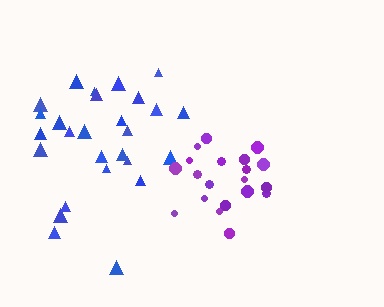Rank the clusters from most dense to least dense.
purple, blue.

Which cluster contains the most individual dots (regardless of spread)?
Blue (27).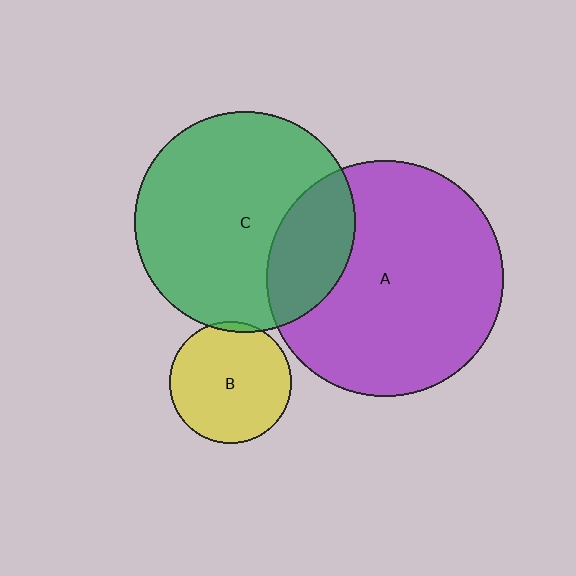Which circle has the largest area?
Circle A (purple).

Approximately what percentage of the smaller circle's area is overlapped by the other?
Approximately 5%.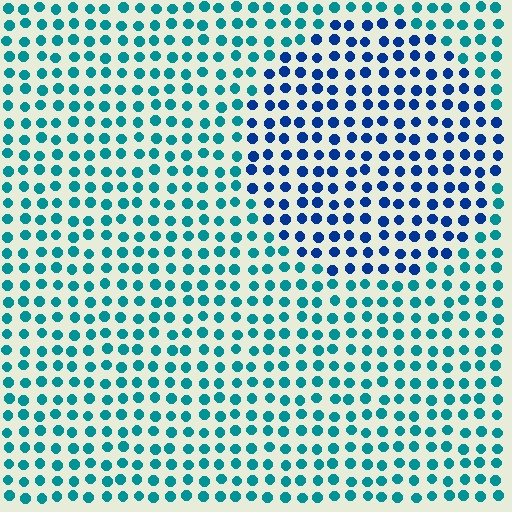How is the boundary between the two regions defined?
The boundary is defined purely by a slight shift in hue (about 38 degrees). Spacing, size, and orientation are identical on both sides.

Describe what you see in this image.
The image is filled with small teal elements in a uniform arrangement. A circle-shaped region is visible where the elements are tinted to a slightly different hue, forming a subtle color boundary.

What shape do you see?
I see a circle.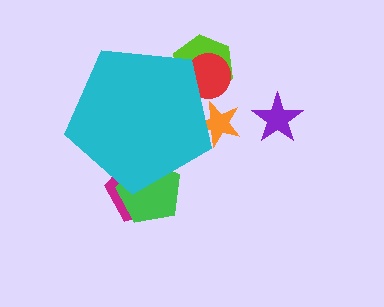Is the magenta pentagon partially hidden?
Yes, the magenta pentagon is partially hidden behind the cyan pentagon.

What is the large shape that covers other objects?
A cyan pentagon.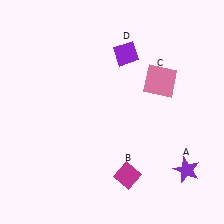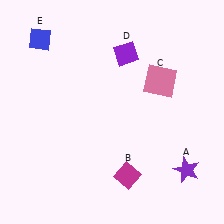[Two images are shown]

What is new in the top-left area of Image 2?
A blue diamond (E) was added in the top-left area of Image 2.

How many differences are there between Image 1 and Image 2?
There is 1 difference between the two images.